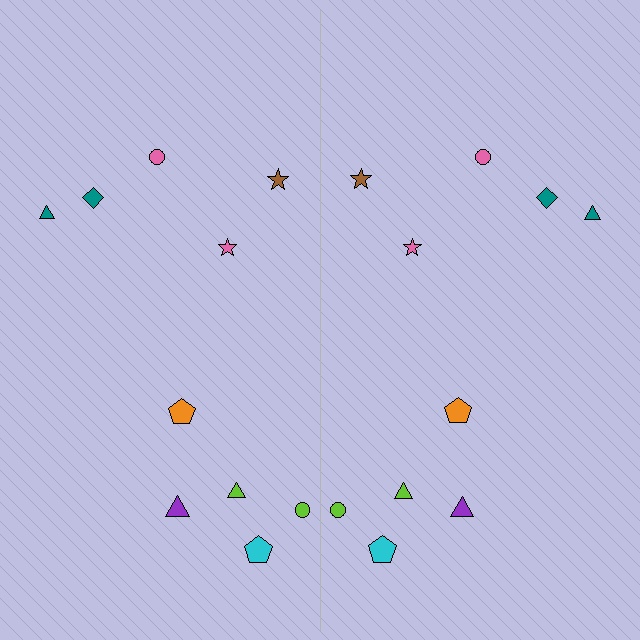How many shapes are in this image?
There are 20 shapes in this image.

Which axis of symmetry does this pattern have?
The pattern has a vertical axis of symmetry running through the center of the image.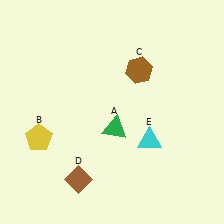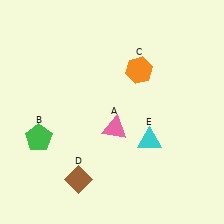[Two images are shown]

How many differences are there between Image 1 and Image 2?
There are 3 differences between the two images.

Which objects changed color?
A changed from green to pink. B changed from yellow to green. C changed from brown to orange.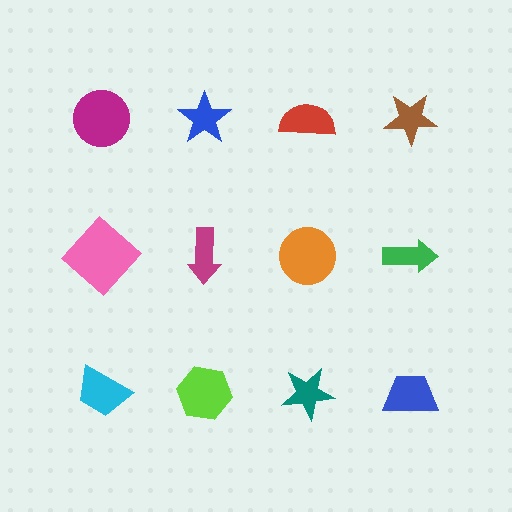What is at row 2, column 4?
A green arrow.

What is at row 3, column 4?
A blue trapezoid.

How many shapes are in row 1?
4 shapes.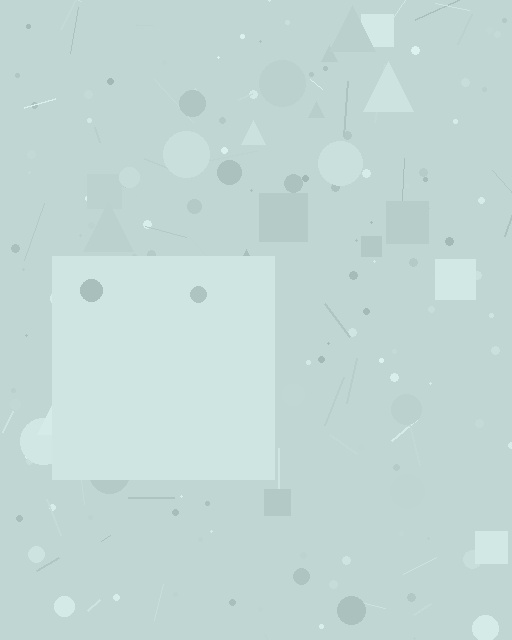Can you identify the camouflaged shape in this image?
The camouflaged shape is a square.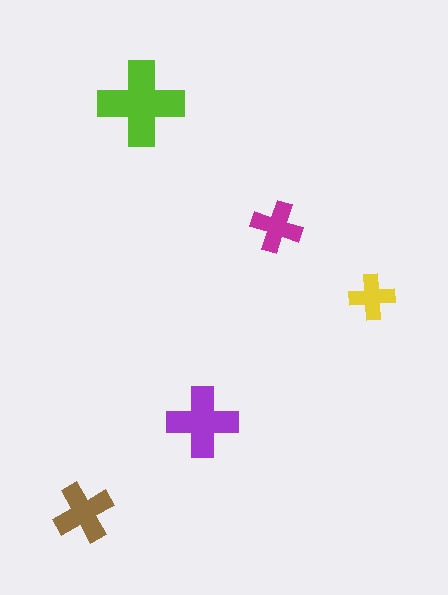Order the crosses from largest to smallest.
the lime one, the purple one, the brown one, the magenta one, the yellow one.